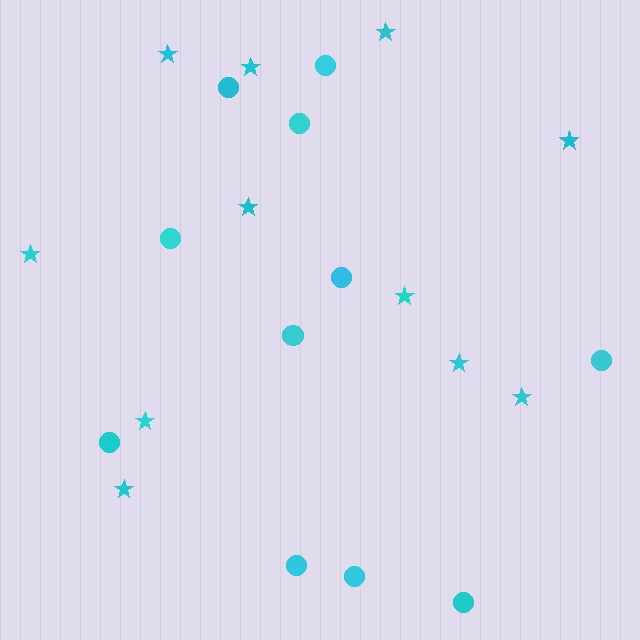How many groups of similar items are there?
There are 2 groups: one group of circles (11) and one group of stars (11).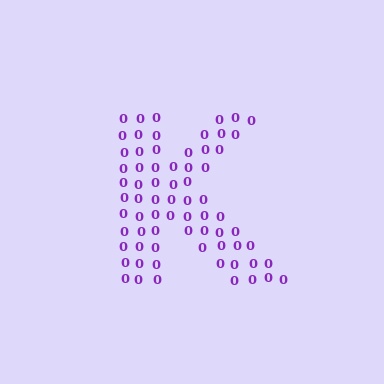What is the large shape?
The large shape is the letter K.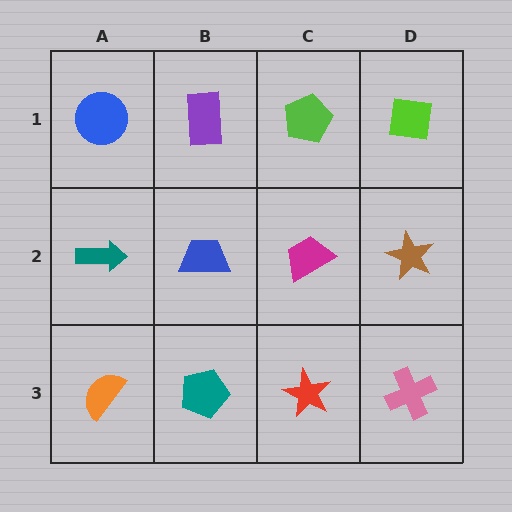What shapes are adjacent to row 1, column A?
A teal arrow (row 2, column A), a purple rectangle (row 1, column B).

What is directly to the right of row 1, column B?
A lime pentagon.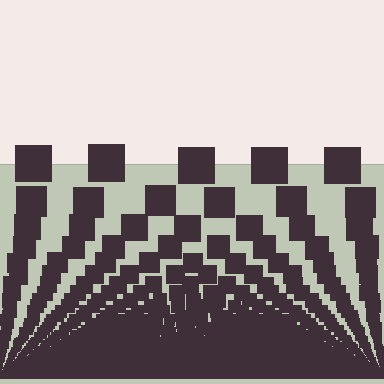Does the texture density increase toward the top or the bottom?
Density increases toward the bottom.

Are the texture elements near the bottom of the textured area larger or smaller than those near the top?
Smaller. The gradient is inverted — elements near the bottom are smaller and denser.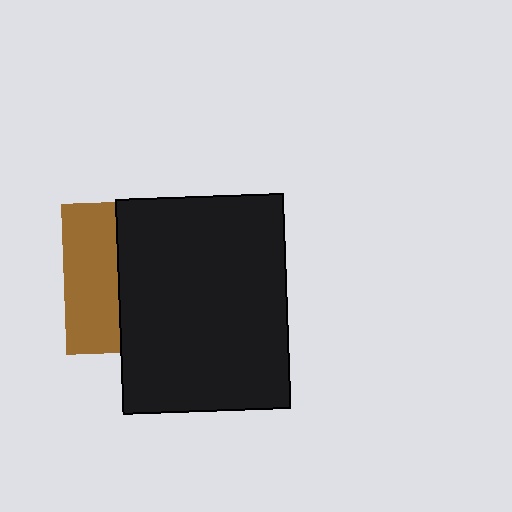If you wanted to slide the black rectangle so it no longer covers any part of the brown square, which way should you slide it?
Slide it right — that is the most direct way to separate the two shapes.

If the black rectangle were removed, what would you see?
You would see the complete brown square.